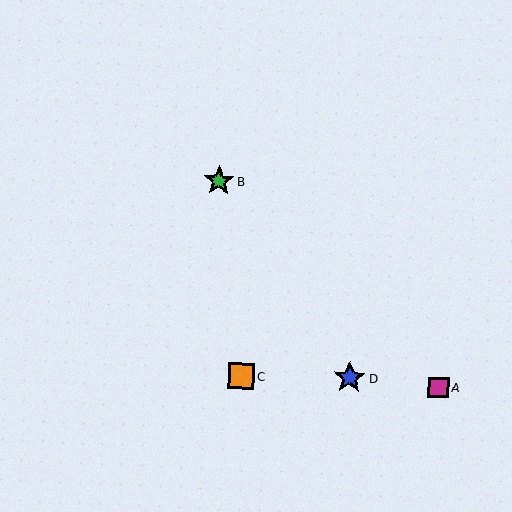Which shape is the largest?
The blue star (labeled D) is the largest.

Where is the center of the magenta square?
The center of the magenta square is at (439, 387).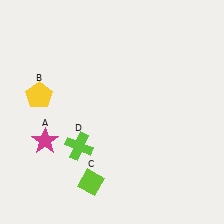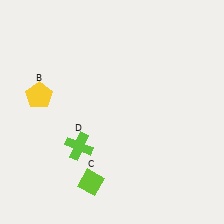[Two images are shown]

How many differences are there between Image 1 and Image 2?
There is 1 difference between the two images.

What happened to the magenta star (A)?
The magenta star (A) was removed in Image 2. It was in the bottom-left area of Image 1.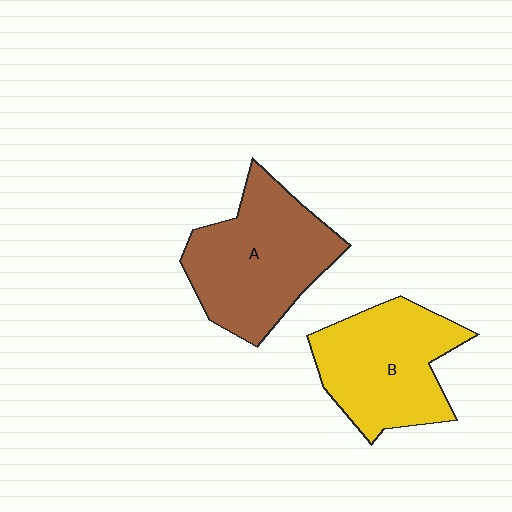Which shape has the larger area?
Shape A (brown).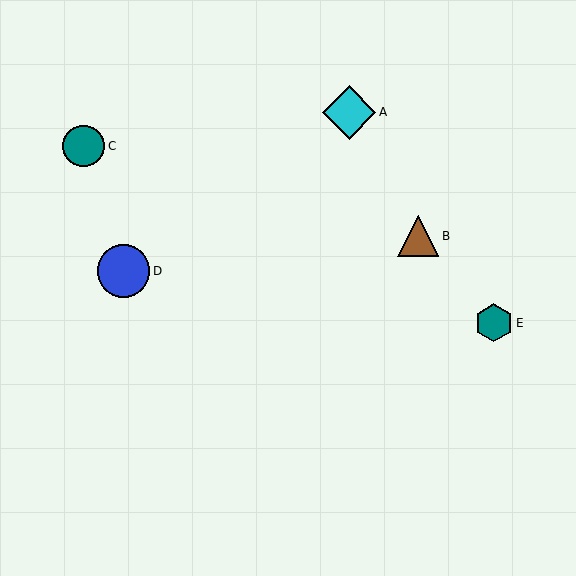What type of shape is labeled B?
Shape B is a brown triangle.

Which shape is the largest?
The cyan diamond (labeled A) is the largest.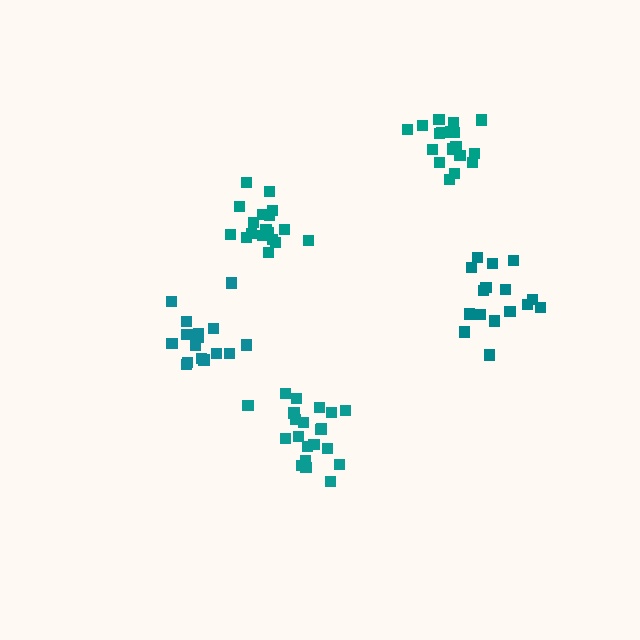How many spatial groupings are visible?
There are 5 spatial groupings.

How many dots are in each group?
Group 1: 21 dots, Group 2: 16 dots, Group 3: 18 dots, Group 4: 18 dots, Group 5: 16 dots (89 total).